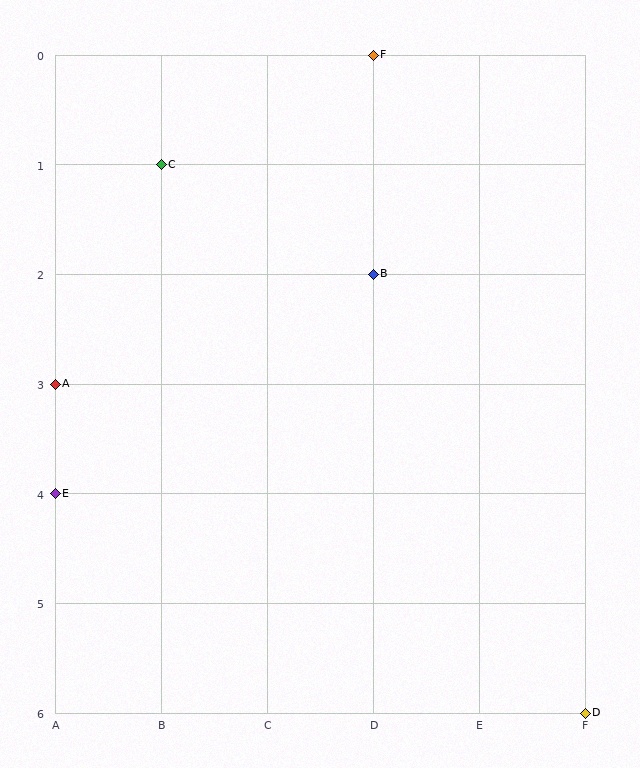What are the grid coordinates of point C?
Point C is at grid coordinates (B, 1).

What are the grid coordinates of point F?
Point F is at grid coordinates (D, 0).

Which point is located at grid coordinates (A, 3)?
Point A is at (A, 3).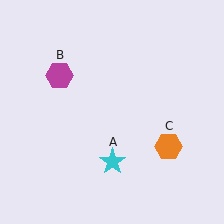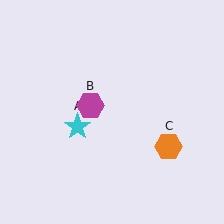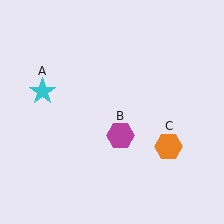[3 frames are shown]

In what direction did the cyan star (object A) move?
The cyan star (object A) moved up and to the left.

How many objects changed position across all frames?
2 objects changed position: cyan star (object A), magenta hexagon (object B).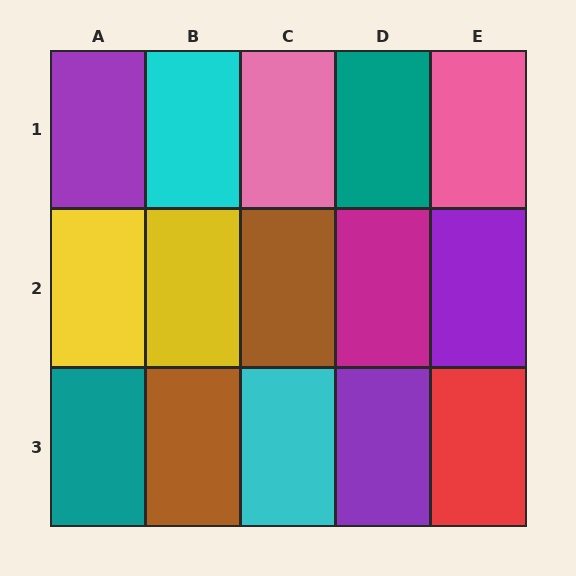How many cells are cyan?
2 cells are cyan.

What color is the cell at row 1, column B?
Cyan.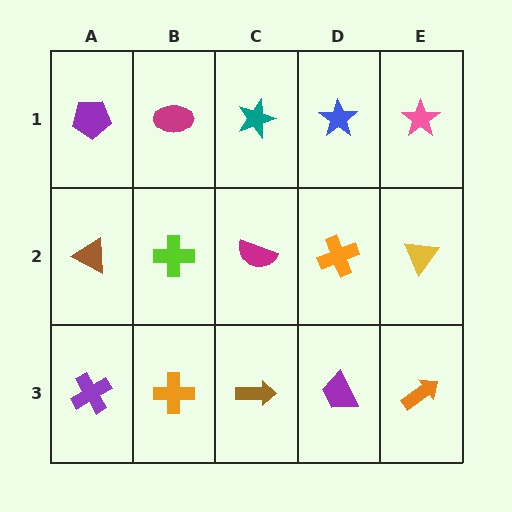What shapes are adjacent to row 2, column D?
A blue star (row 1, column D), a purple trapezoid (row 3, column D), a magenta semicircle (row 2, column C), a yellow triangle (row 2, column E).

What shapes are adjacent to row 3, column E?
A yellow triangle (row 2, column E), a purple trapezoid (row 3, column D).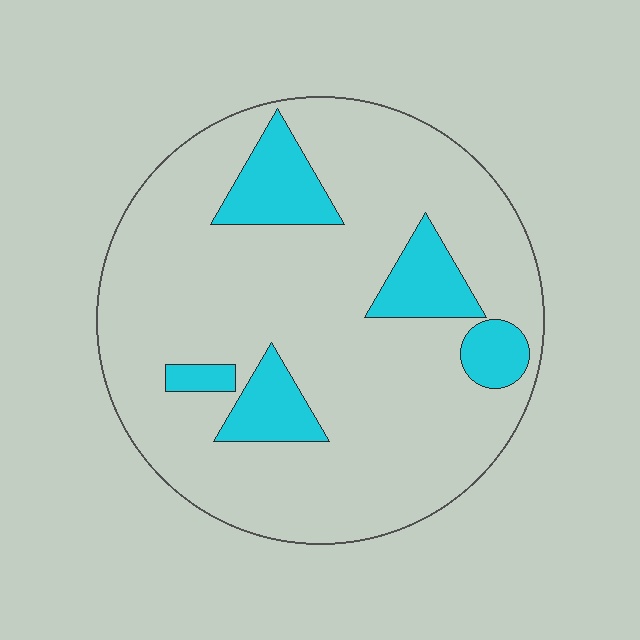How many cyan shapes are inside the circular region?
5.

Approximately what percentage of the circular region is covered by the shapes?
Approximately 15%.